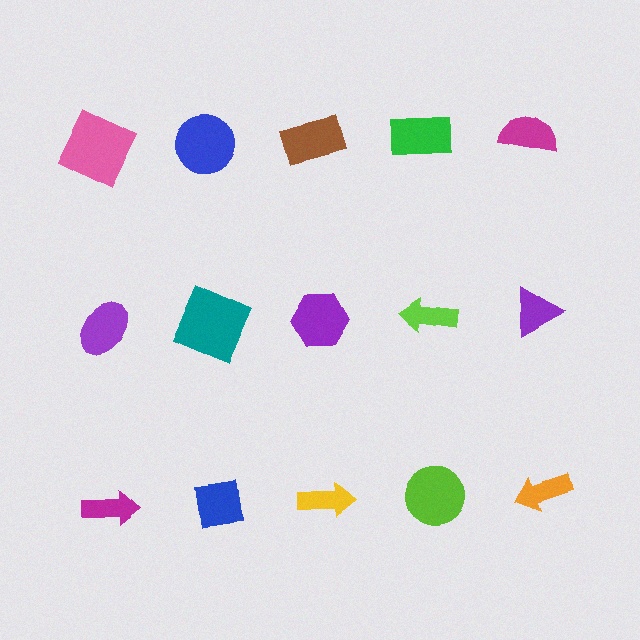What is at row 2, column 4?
A lime arrow.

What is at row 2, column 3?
A purple hexagon.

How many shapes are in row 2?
5 shapes.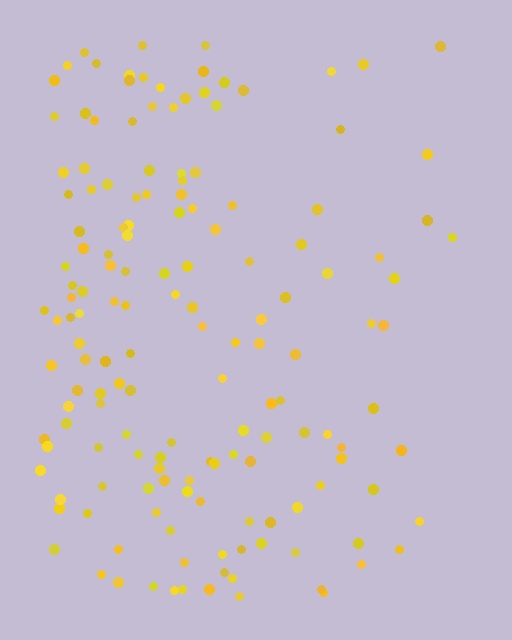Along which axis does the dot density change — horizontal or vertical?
Horizontal.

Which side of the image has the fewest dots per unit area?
The right.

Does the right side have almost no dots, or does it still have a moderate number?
Still a moderate number, just noticeably fewer than the left.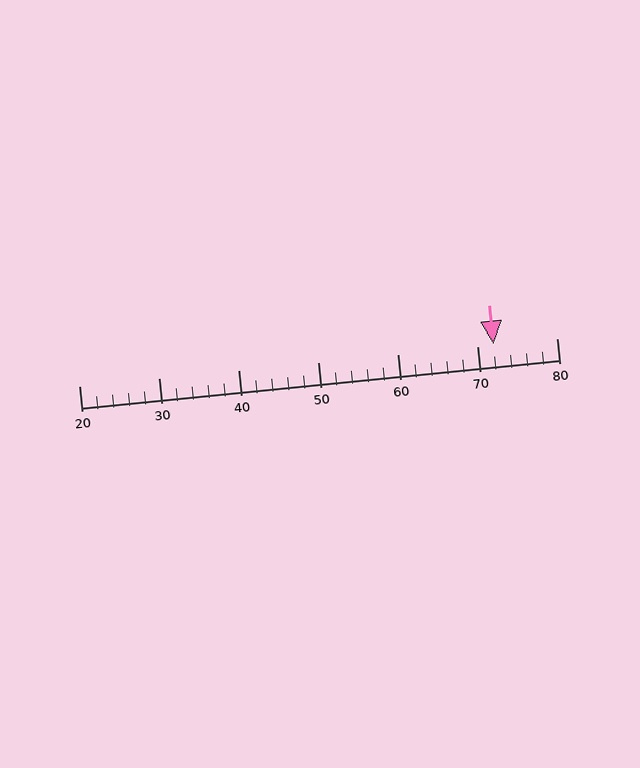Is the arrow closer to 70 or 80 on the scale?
The arrow is closer to 70.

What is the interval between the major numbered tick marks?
The major tick marks are spaced 10 units apart.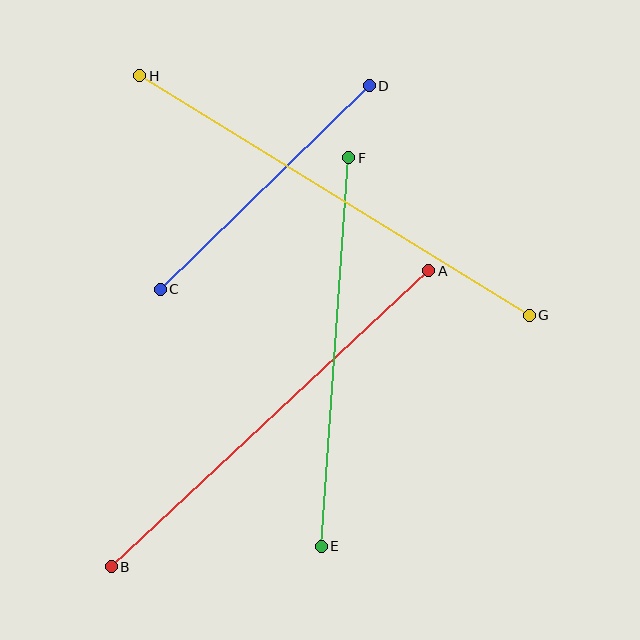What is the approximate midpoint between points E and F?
The midpoint is at approximately (335, 352) pixels.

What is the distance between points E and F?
The distance is approximately 390 pixels.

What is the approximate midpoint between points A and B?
The midpoint is at approximately (270, 419) pixels.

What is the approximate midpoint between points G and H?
The midpoint is at approximately (334, 196) pixels.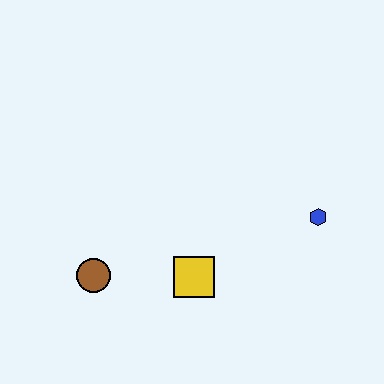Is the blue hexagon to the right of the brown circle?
Yes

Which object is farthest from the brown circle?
The blue hexagon is farthest from the brown circle.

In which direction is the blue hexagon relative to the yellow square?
The blue hexagon is to the right of the yellow square.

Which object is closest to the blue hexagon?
The yellow square is closest to the blue hexagon.